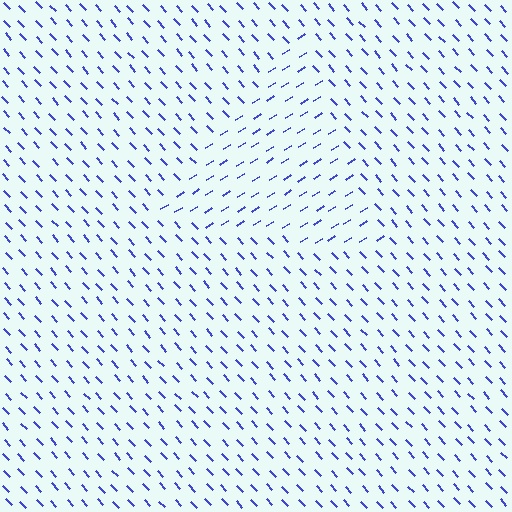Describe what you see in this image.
The image is filled with small blue line segments. A triangle region in the image has lines oriented differently from the surrounding lines, creating a visible texture boundary.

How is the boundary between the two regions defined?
The boundary is defined purely by a change in line orientation (approximately 80 degrees difference). All lines are the same color and thickness.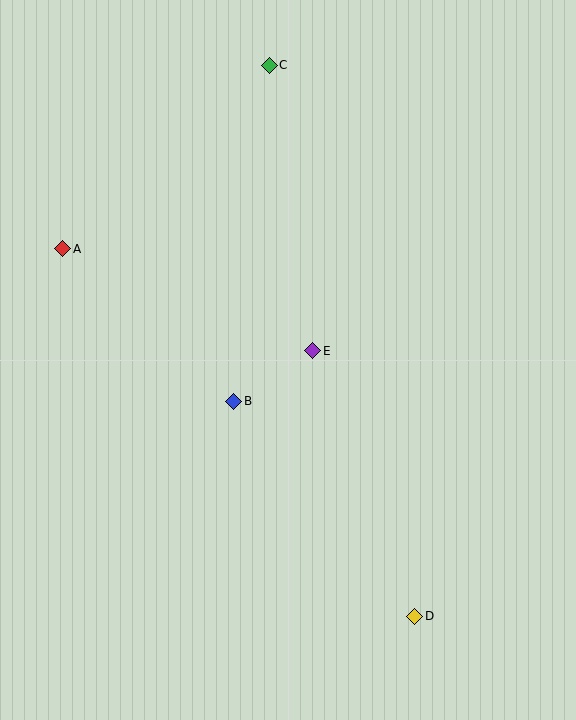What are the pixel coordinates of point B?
Point B is at (234, 401).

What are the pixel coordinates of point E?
Point E is at (313, 351).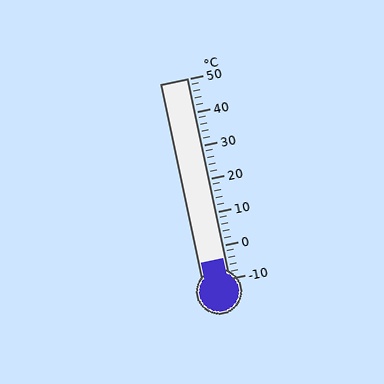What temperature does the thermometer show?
The thermometer shows approximately -4°C.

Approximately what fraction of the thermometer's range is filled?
The thermometer is filled to approximately 10% of its range.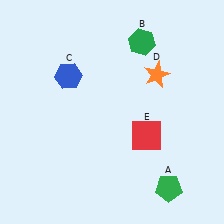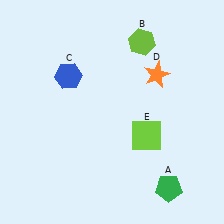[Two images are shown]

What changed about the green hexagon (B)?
In Image 1, B is green. In Image 2, it changed to lime.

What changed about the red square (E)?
In Image 1, E is red. In Image 2, it changed to lime.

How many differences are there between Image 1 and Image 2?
There are 2 differences between the two images.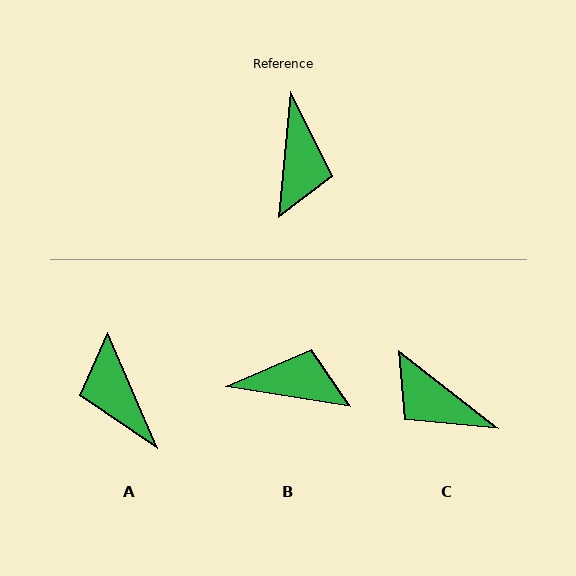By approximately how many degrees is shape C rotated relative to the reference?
Approximately 122 degrees clockwise.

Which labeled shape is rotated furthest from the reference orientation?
A, about 151 degrees away.